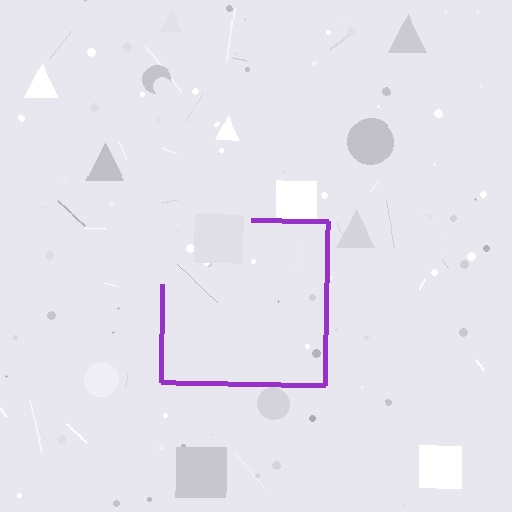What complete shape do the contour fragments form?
The contour fragments form a square.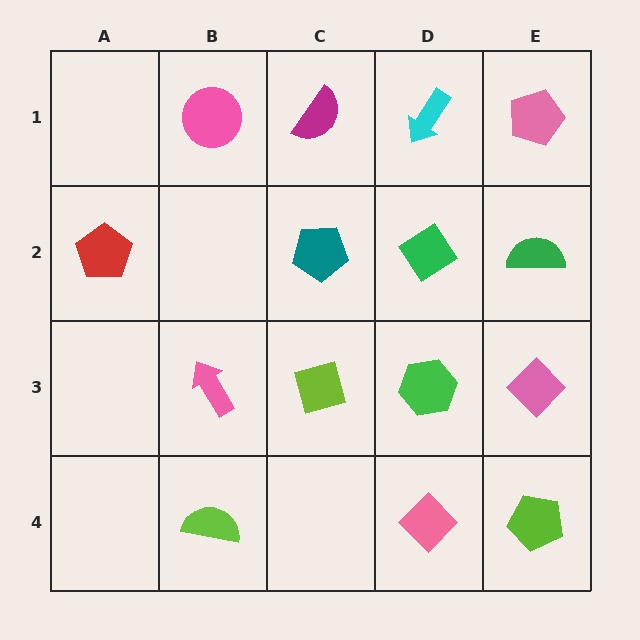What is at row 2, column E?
A green semicircle.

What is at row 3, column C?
A lime diamond.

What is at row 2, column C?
A teal pentagon.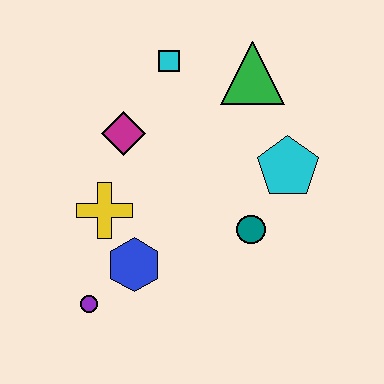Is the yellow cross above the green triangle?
No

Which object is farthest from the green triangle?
The purple circle is farthest from the green triangle.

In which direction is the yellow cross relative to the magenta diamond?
The yellow cross is below the magenta diamond.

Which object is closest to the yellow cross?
The blue hexagon is closest to the yellow cross.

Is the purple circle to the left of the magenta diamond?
Yes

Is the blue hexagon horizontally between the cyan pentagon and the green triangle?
No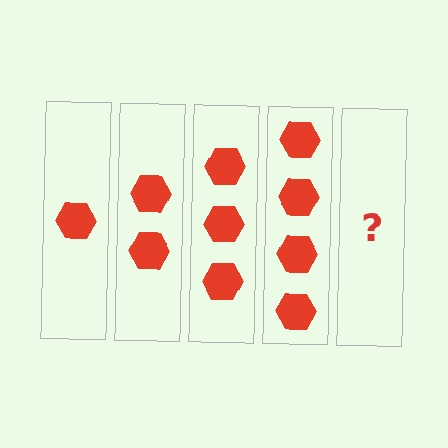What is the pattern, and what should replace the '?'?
The pattern is that each step adds one more hexagon. The '?' should be 5 hexagons.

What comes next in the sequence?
The next element should be 5 hexagons.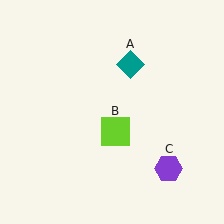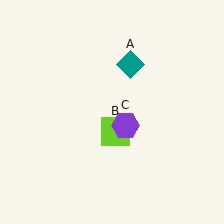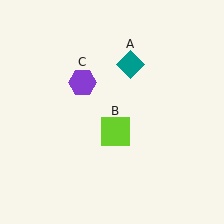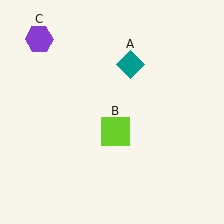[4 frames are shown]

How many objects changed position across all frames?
1 object changed position: purple hexagon (object C).